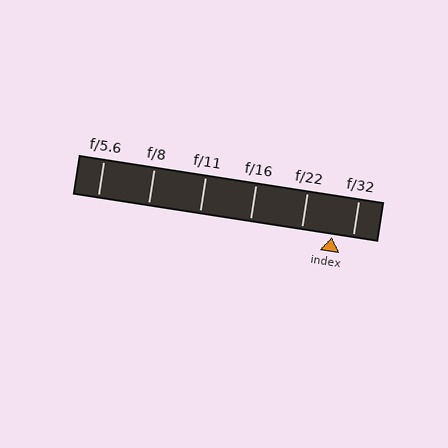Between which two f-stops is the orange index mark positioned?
The index mark is between f/22 and f/32.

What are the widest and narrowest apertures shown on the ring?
The widest aperture shown is f/5.6 and the narrowest is f/32.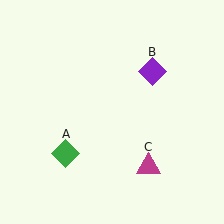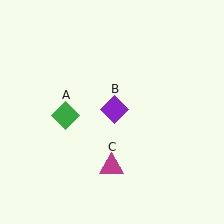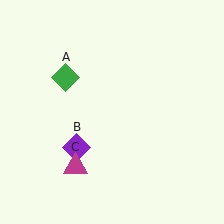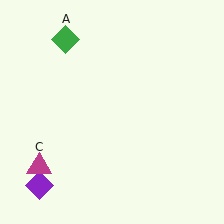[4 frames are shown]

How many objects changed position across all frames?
3 objects changed position: green diamond (object A), purple diamond (object B), magenta triangle (object C).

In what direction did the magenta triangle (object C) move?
The magenta triangle (object C) moved left.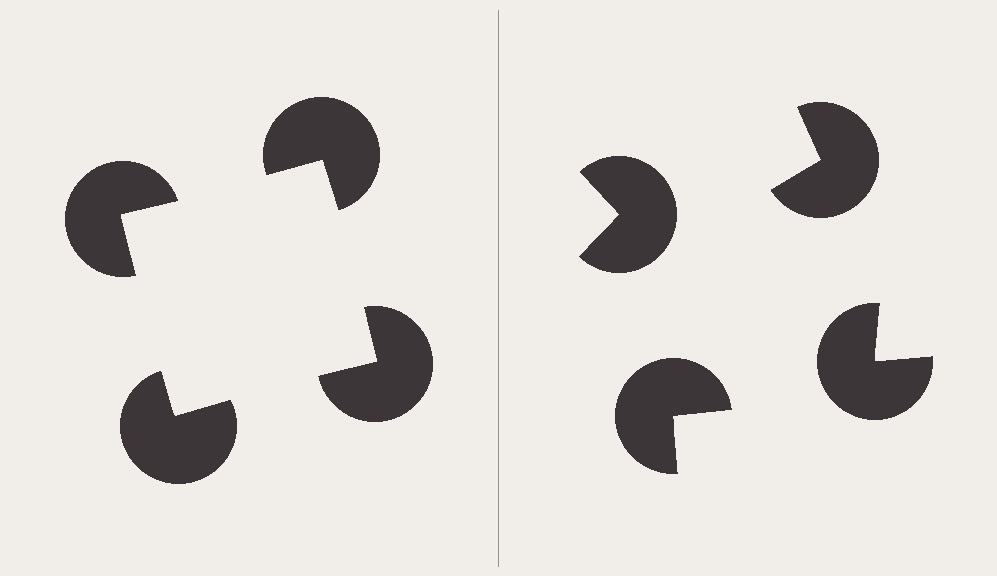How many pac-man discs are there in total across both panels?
8 — 4 on each side.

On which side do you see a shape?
An illusory square appears on the left side. On the right side the wedge cuts are rotated, so no coherent shape forms.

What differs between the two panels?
The pac-man discs are positioned identically on both sides; only the wedge orientations differ. On the left they align to a square; on the right they are misaligned.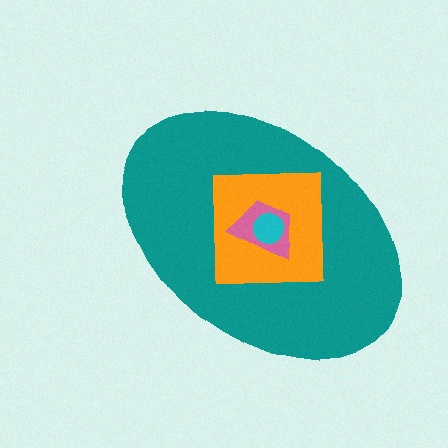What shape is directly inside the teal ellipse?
The orange square.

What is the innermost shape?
The cyan circle.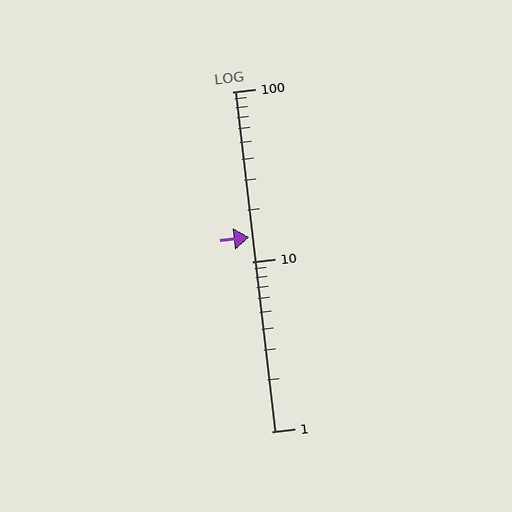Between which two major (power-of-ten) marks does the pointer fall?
The pointer is between 10 and 100.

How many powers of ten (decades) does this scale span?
The scale spans 2 decades, from 1 to 100.